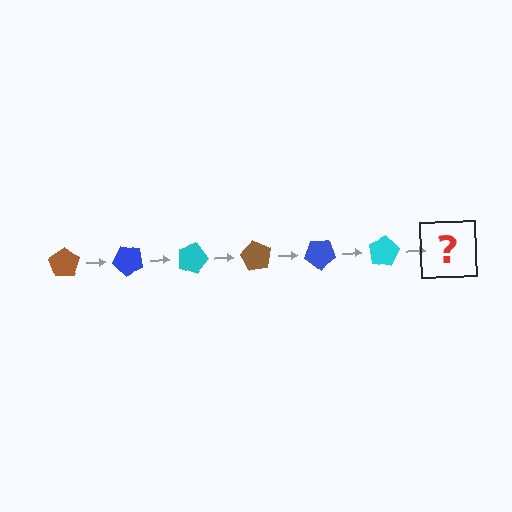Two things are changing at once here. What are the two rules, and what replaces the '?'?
The two rules are that it rotates 45 degrees each step and the color cycles through brown, blue, and cyan. The '?' should be a brown pentagon, rotated 270 degrees from the start.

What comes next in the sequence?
The next element should be a brown pentagon, rotated 270 degrees from the start.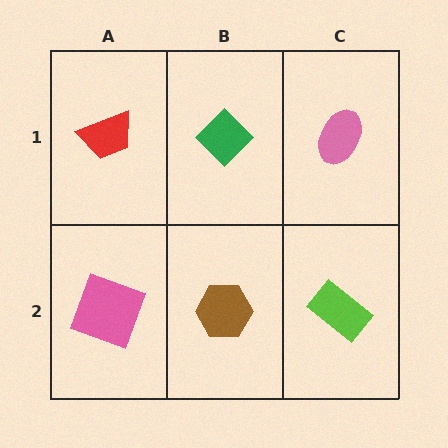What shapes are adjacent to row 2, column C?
A pink ellipse (row 1, column C), a brown hexagon (row 2, column B).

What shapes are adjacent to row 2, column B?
A green diamond (row 1, column B), a pink square (row 2, column A), a lime rectangle (row 2, column C).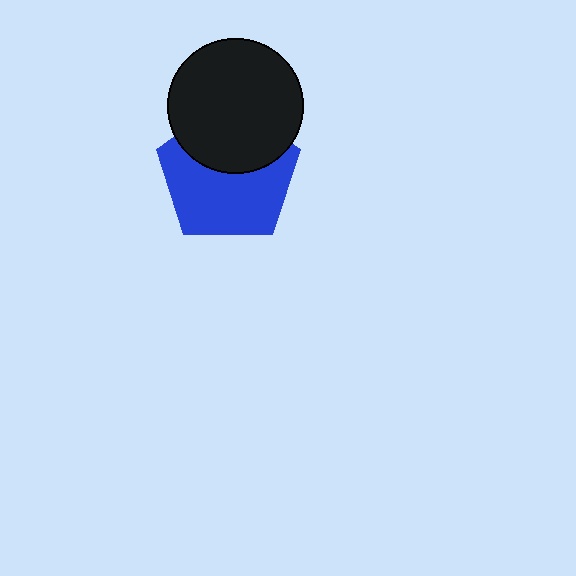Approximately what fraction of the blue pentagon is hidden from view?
Roughly 39% of the blue pentagon is hidden behind the black circle.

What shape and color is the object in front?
The object in front is a black circle.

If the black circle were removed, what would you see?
You would see the complete blue pentagon.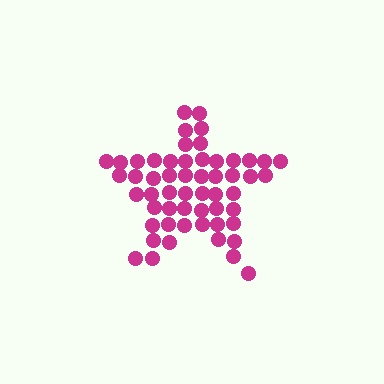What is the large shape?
The large shape is a star.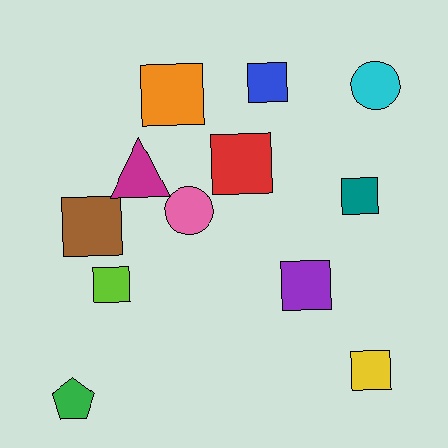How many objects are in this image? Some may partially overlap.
There are 12 objects.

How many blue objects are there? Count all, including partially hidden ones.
There is 1 blue object.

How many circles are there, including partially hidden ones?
There are 2 circles.